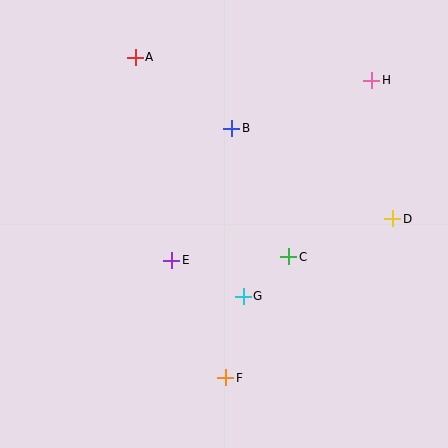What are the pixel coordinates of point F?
Point F is at (226, 378).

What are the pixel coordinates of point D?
Point D is at (393, 219).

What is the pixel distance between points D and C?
The distance between D and C is 111 pixels.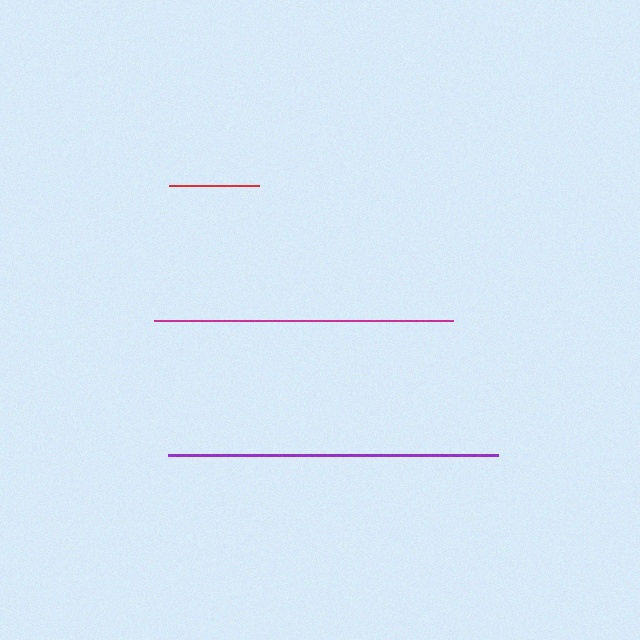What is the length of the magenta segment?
The magenta segment is approximately 300 pixels long.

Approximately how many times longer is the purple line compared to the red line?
The purple line is approximately 3.7 times the length of the red line.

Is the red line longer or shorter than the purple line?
The purple line is longer than the red line.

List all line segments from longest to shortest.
From longest to shortest: purple, magenta, red.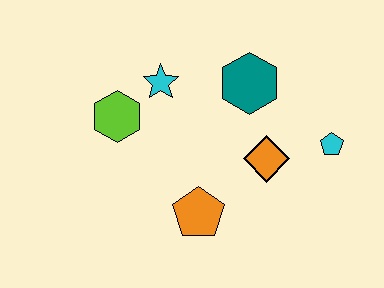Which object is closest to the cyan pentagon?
The orange diamond is closest to the cyan pentagon.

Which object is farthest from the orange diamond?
The lime hexagon is farthest from the orange diamond.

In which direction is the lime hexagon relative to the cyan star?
The lime hexagon is to the left of the cyan star.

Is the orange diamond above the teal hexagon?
No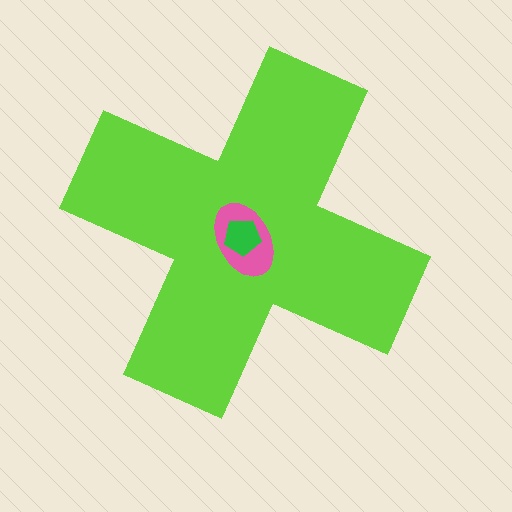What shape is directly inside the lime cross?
The pink ellipse.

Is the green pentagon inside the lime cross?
Yes.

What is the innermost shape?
The green pentagon.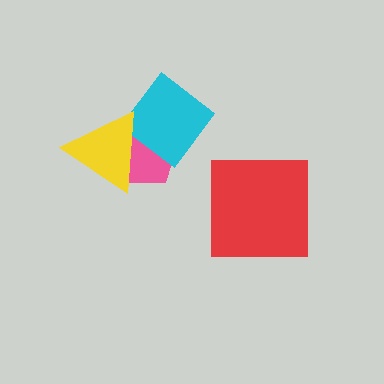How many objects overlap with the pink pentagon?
2 objects overlap with the pink pentagon.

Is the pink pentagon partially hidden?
Yes, it is partially covered by another shape.